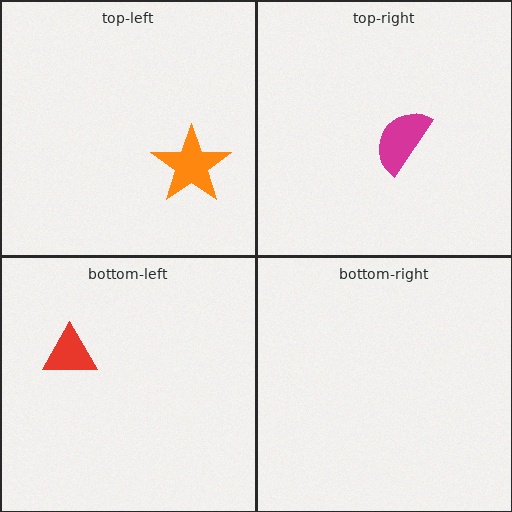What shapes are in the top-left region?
The orange star.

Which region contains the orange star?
The top-left region.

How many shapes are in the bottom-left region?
1.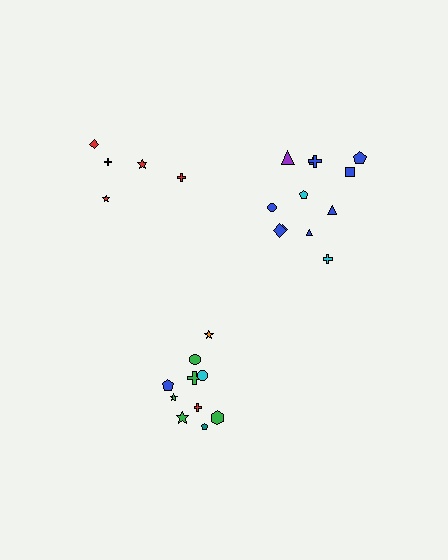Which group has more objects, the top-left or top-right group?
The top-right group.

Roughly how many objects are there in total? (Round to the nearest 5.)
Roughly 25 objects in total.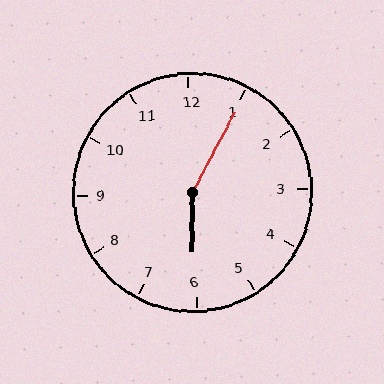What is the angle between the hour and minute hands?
Approximately 152 degrees.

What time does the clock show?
6:05.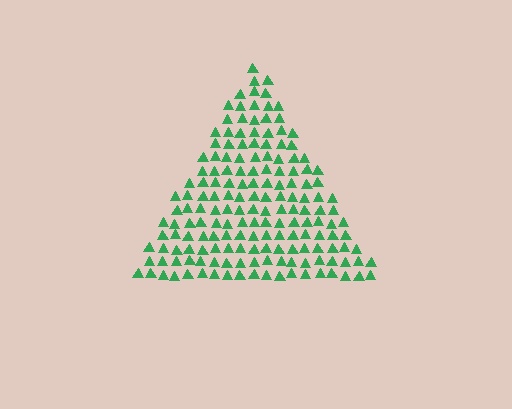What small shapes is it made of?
It is made of small triangles.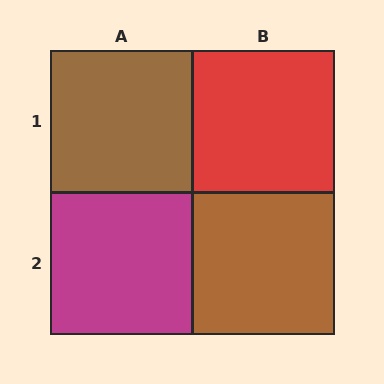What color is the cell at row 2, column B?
Brown.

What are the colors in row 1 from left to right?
Brown, red.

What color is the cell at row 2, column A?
Magenta.